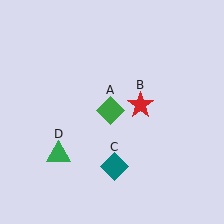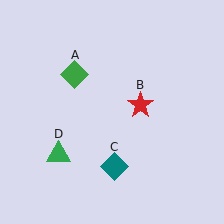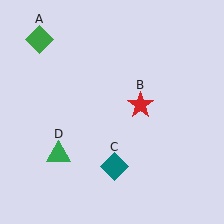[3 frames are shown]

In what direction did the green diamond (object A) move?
The green diamond (object A) moved up and to the left.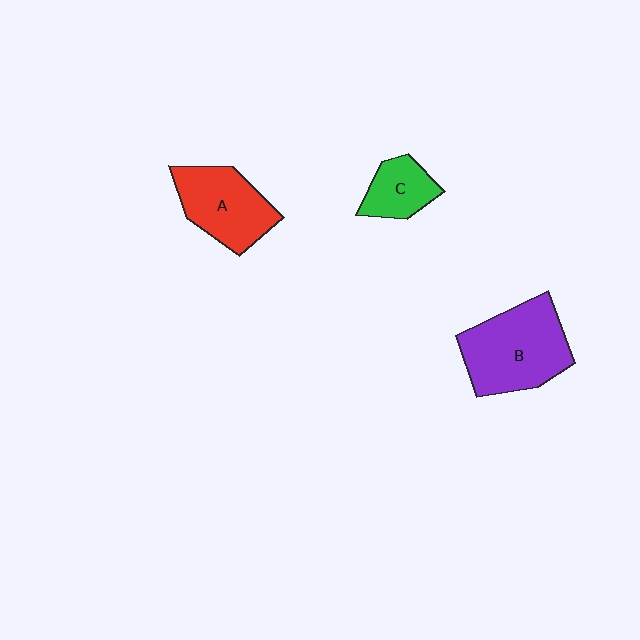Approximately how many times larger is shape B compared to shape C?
Approximately 2.2 times.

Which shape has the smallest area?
Shape C (green).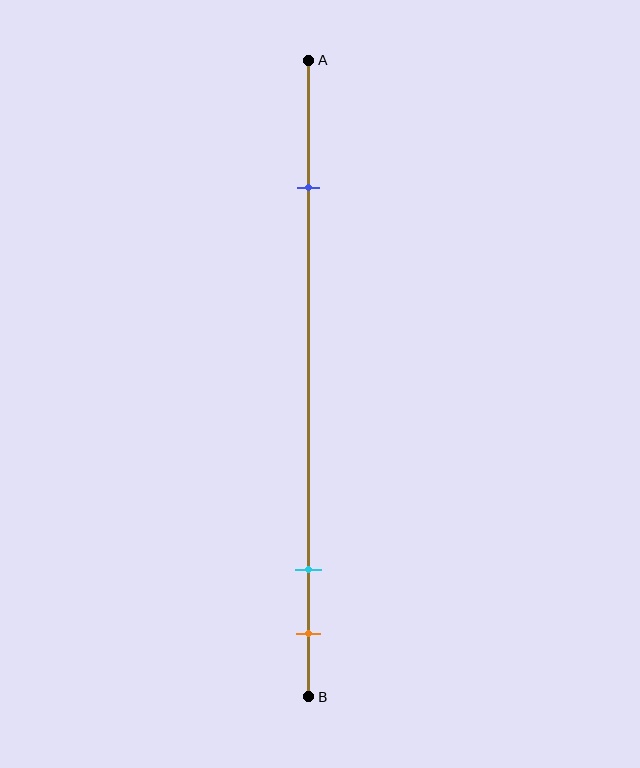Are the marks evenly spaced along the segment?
No, the marks are not evenly spaced.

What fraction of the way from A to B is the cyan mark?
The cyan mark is approximately 80% (0.8) of the way from A to B.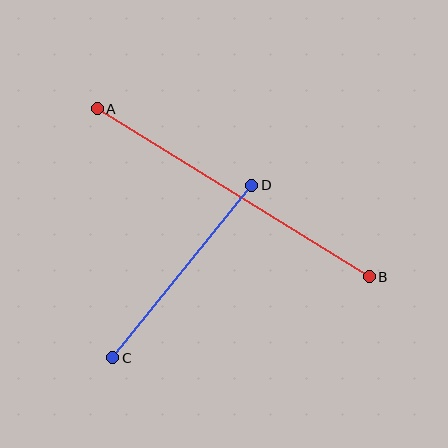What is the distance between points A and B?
The distance is approximately 319 pixels.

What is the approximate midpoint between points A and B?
The midpoint is at approximately (233, 193) pixels.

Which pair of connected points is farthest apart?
Points A and B are farthest apart.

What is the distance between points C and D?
The distance is approximately 221 pixels.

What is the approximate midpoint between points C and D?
The midpoint is at approximately (182, 272) pixels.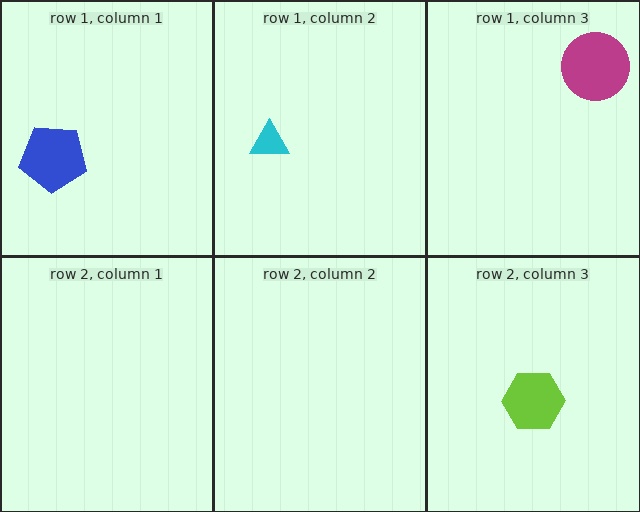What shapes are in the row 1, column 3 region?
The magenta circle.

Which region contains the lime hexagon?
The row 2, column 3 region.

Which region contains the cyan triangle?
The row 1, column 2 region.